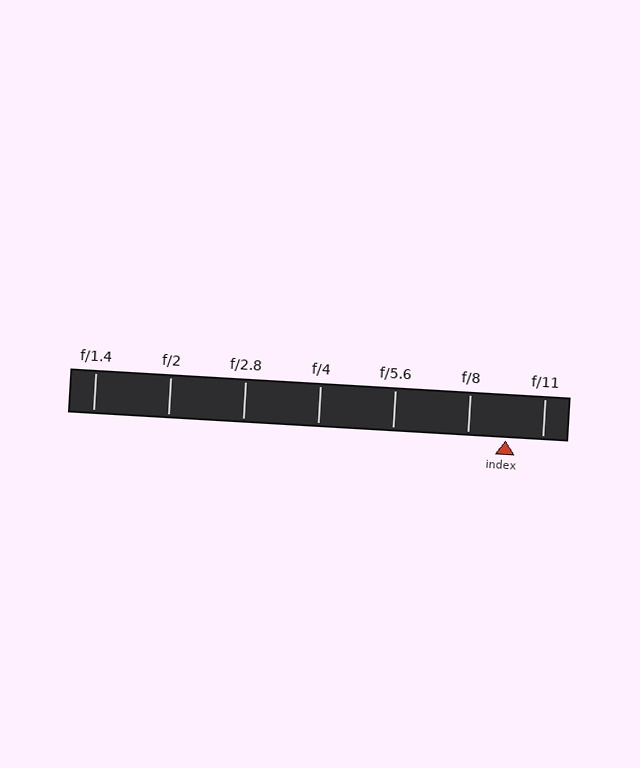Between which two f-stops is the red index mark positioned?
The index mark is between f/8 and f/11.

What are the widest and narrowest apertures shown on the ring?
The widest aperture shown is f/1.4 and the narrowest is f/11.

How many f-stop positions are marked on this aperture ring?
There are 7 f-stop positions marked.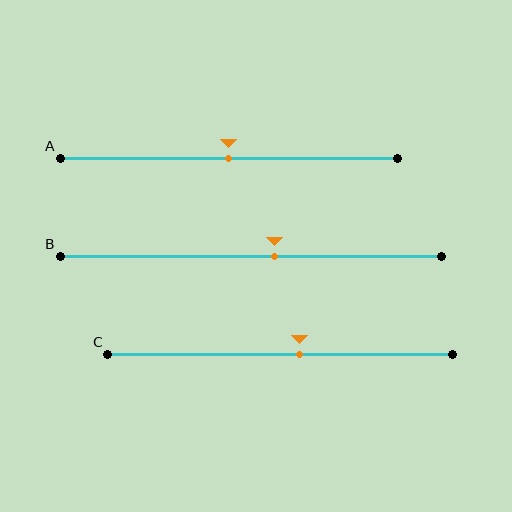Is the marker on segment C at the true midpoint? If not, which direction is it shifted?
No, the marker on segment C is shifted to the right by about 6% of the segment length.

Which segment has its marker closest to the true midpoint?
Segment A has its marker closest to the true midpoint.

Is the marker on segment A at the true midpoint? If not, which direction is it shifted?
Yes, the marker on segment A is at the true midpoint.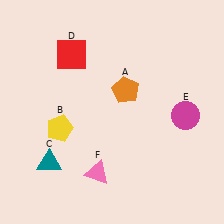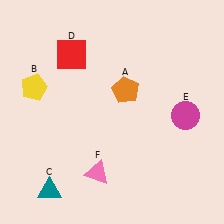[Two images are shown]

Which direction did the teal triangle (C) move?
The teal triangle (C) moved down.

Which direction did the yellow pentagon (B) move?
The yellow pentagon (B) moved up.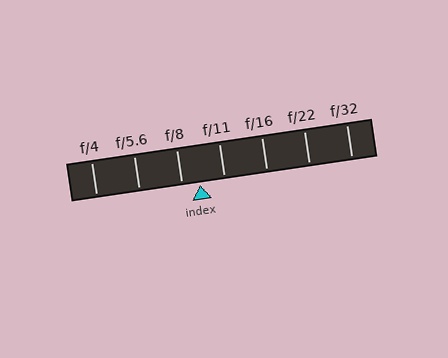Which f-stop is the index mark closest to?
The index mark is closest to f/8.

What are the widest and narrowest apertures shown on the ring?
The widest aperture shown is f/4 and the narrowest is f/32.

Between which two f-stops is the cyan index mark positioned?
The index mark is between f/8 and f/11.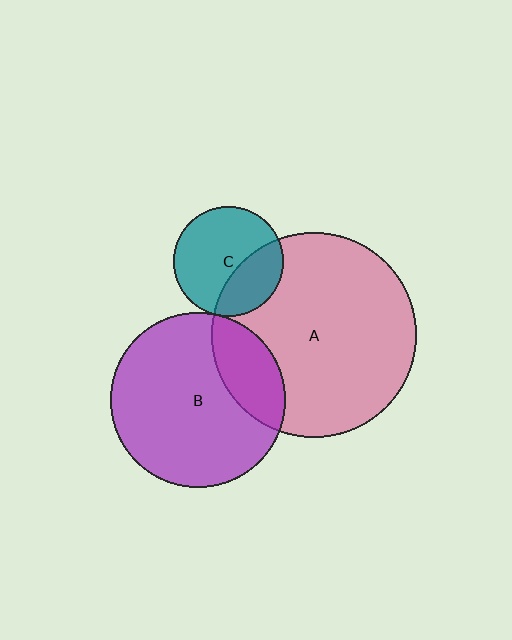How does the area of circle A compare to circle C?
Approximately 3.5 times.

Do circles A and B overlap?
Yes.